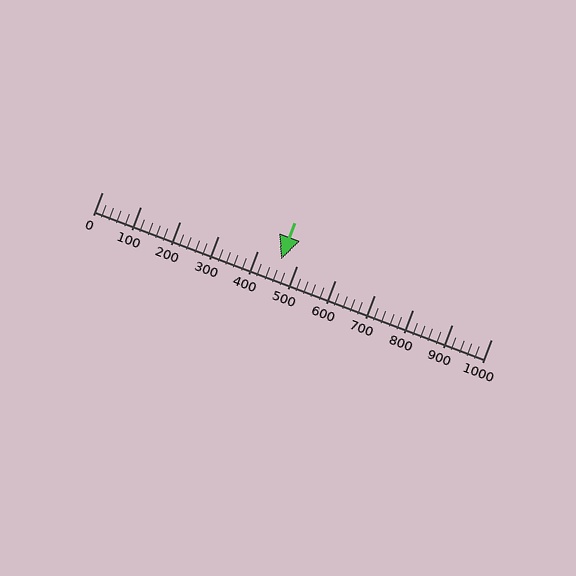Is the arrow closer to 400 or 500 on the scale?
The arrow is closer to 500.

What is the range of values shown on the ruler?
The ruler shows values from 0 to 1000.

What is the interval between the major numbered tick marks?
The major tick marks are spaced 100 units apart.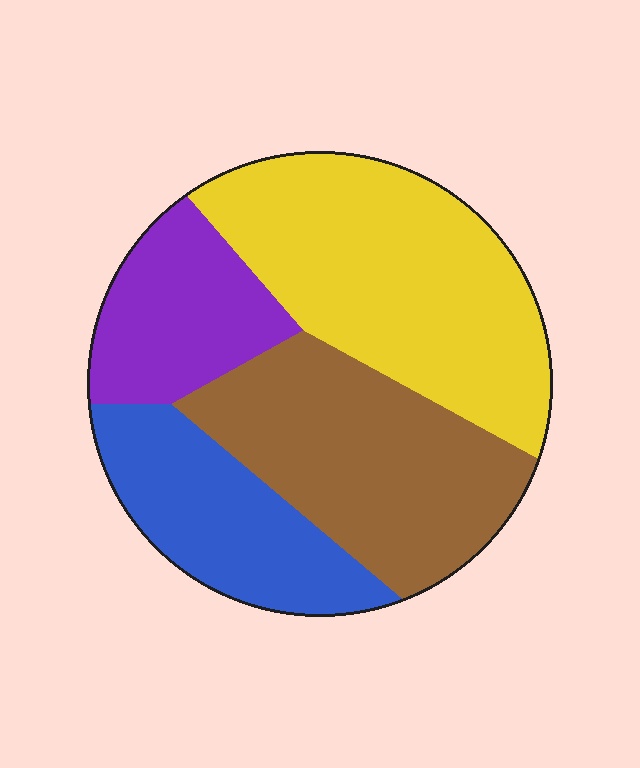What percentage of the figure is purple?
Purple covers roughly 15% of the figure.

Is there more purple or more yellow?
Yellow.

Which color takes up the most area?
Yellow, at roughly 35%.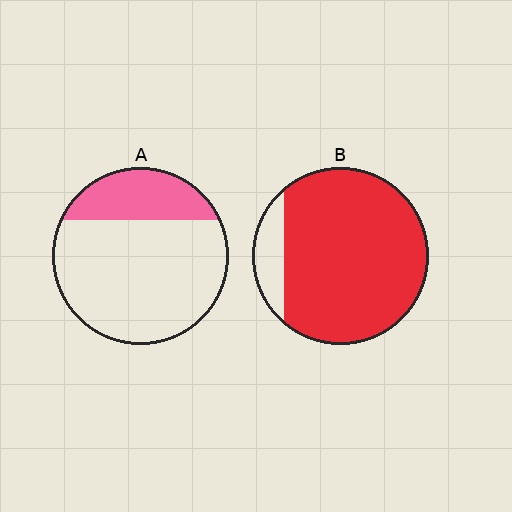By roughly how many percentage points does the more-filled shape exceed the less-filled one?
By roughly 65 percentage points (B over A).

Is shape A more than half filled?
No.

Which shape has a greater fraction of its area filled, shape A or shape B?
Shape B.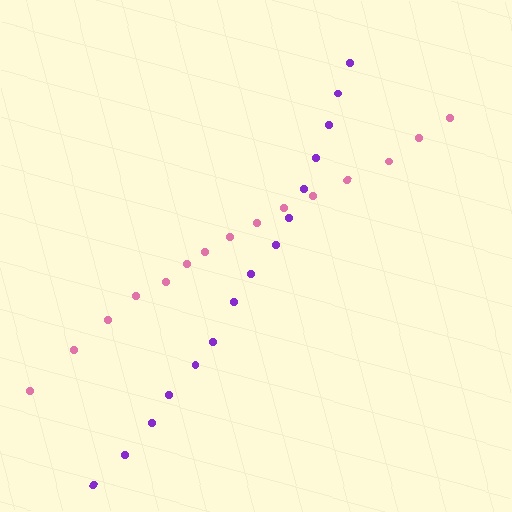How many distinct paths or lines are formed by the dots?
There are 2 distinct paths.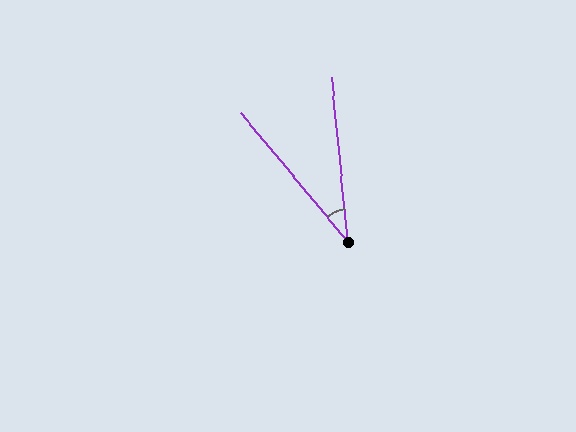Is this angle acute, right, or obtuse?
It is acute.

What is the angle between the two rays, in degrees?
Approximately 34 degrees.